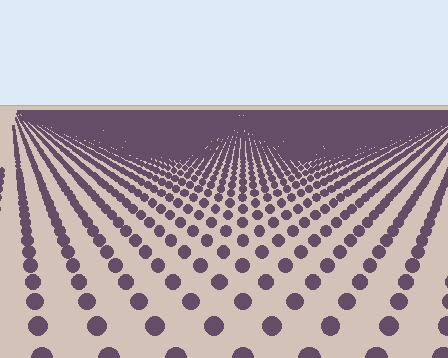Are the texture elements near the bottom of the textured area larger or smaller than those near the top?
Larger. Near the bottom, elements are closer to the viewer and appear at a bigger on-screen size.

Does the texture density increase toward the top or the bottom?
Density increases toward the top.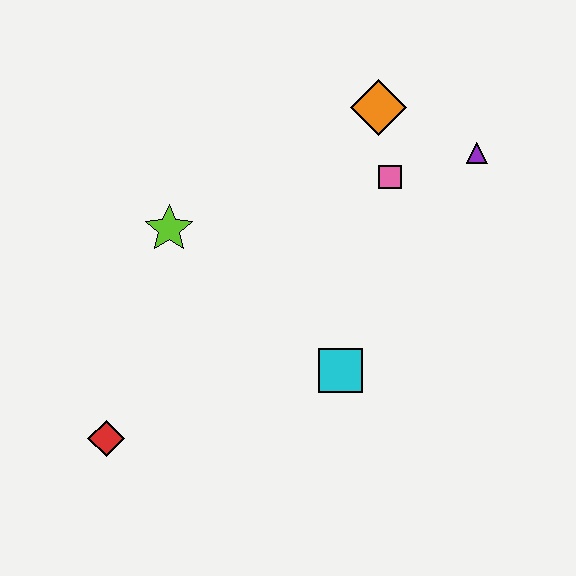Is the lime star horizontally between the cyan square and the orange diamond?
No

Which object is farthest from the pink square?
The red diamond is farthest from the pink square.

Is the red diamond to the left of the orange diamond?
Yes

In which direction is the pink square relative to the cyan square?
The pink square is above the cyan square.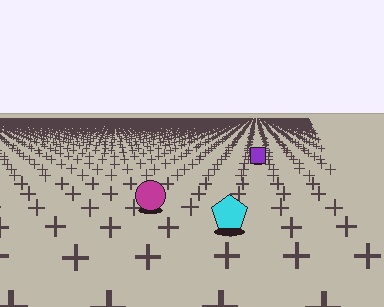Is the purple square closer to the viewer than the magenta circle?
No. The magenta circle is closer — you can tell from the texture gradient: the ground texture is coarser near it.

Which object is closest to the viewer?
The cyan pentagon is closest. The texture marks near it are larger and more spread out.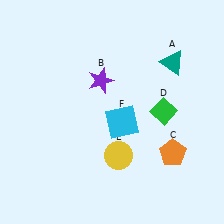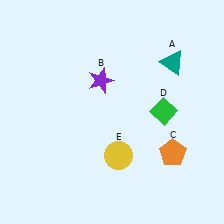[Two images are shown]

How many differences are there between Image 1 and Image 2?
There is 1 difference between the two images.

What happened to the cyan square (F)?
The cyan square (F) was removed in Image 2. It was in the bottom-right area of Image 1.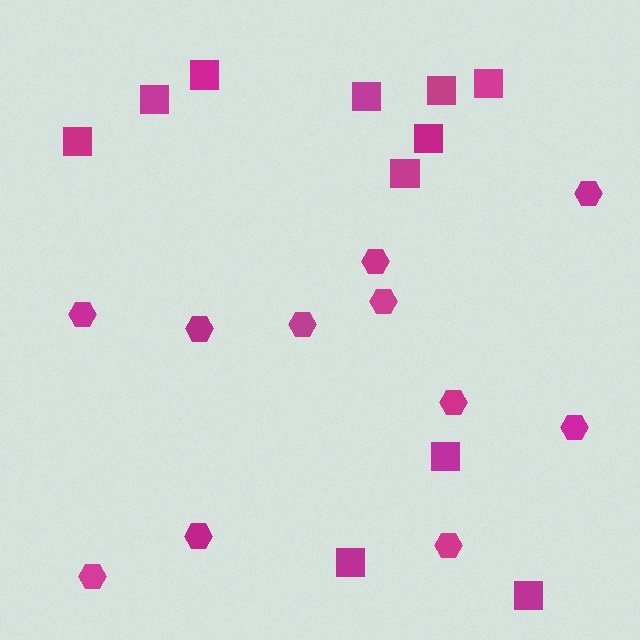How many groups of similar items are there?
There are 2 groups: one group of hexagons (11) and one group of squares (11).